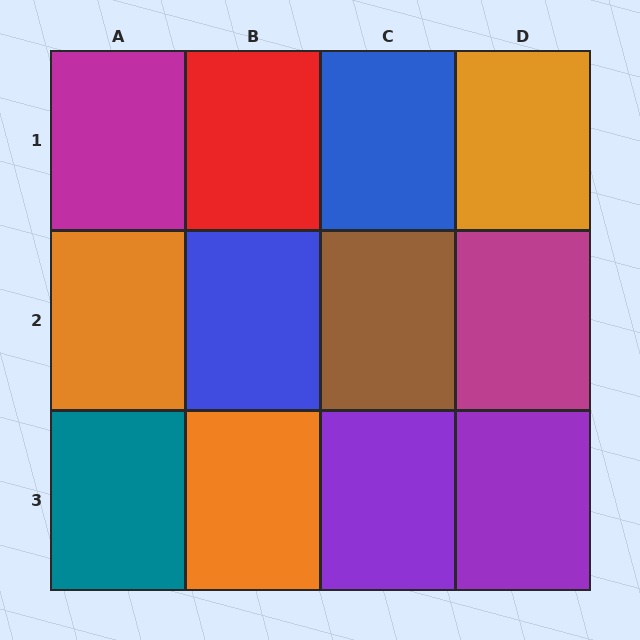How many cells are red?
1 cell is red.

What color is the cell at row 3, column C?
Purple.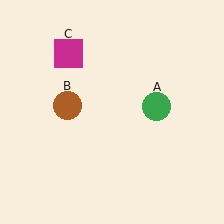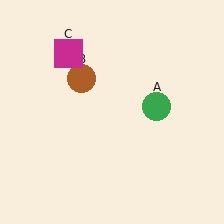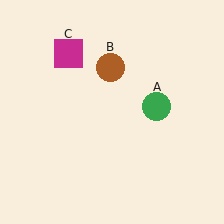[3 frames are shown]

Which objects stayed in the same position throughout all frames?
Green circle (object A) and magenta square (object C) remained stationary.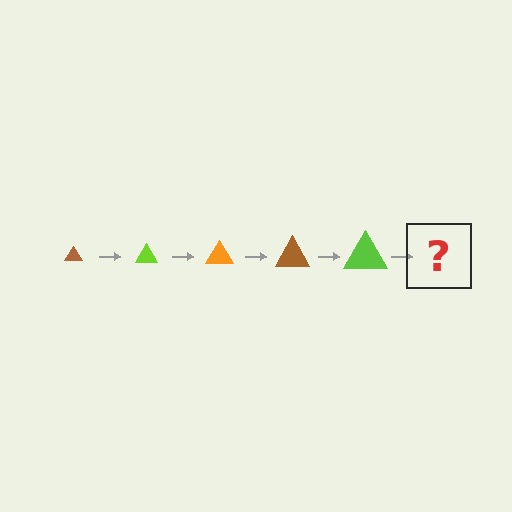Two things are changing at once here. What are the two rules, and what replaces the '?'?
The two rules are that the triangle grows larger each step and the color cycles through brown, lime, and orange. The '?' should be an orange triangle, larger than the previous one.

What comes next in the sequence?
The next element should be an orange triangle, larger than the previous one.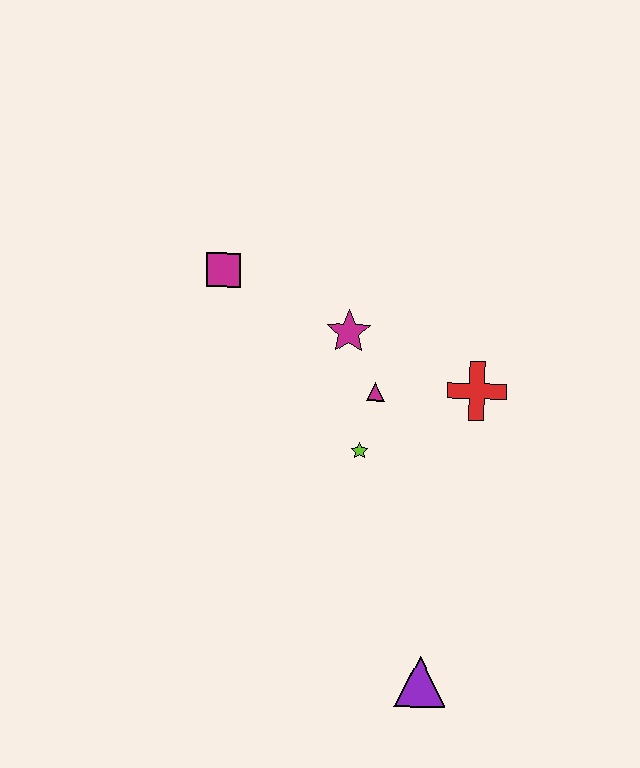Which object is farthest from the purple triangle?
The magenta square is farthest from the purple triangle.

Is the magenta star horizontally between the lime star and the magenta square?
Yes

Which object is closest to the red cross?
The magenta triangle is closest to the red cross.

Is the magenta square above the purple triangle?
Yes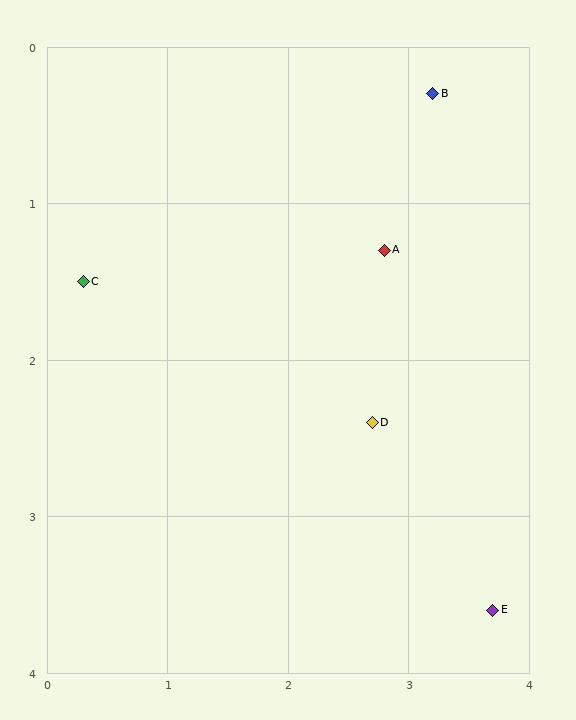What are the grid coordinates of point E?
Point E is at approximately (3.7, 3.6).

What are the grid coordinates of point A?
Point A is at approximately (2.8, 1.3).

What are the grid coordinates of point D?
Point D is at approximately (2.7, 2.4).